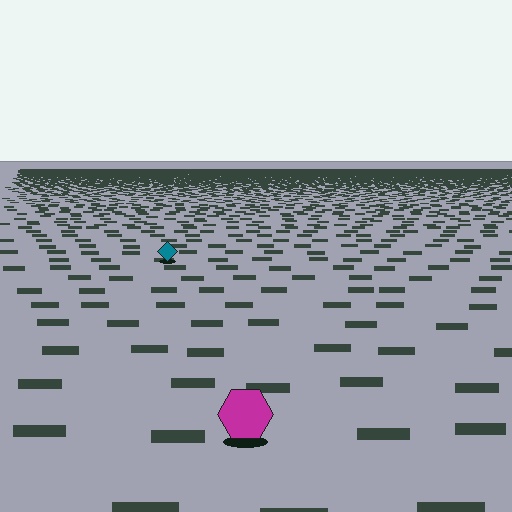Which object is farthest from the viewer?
The teal diamond is farthest from the viewer. It appears smaller and the ground texture around it is denser.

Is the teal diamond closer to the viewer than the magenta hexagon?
No. The magenta hexagon is closer — you can tell from the texture gradient: the ground texture is coarser near it.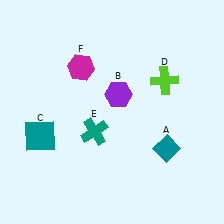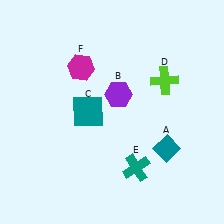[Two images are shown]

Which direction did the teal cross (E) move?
The teal cross (E) moved right.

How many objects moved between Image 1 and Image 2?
2 objects moved between the two images.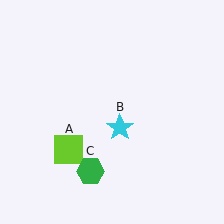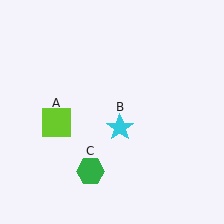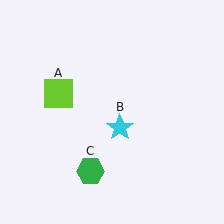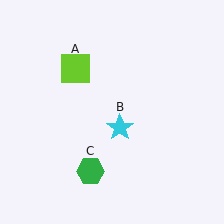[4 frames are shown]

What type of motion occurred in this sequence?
The lime square (object A) rotated clockwise around the center of the scene.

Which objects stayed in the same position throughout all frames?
Cyan star (object B) and green hexagon (object C) remained stationary.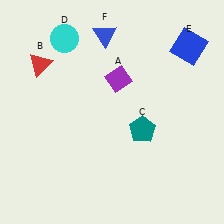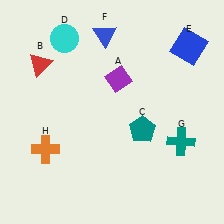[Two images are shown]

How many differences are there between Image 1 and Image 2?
There are 2 differences between the two images.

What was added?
A teal cross (G), an orange cross (H) were added in Image 2.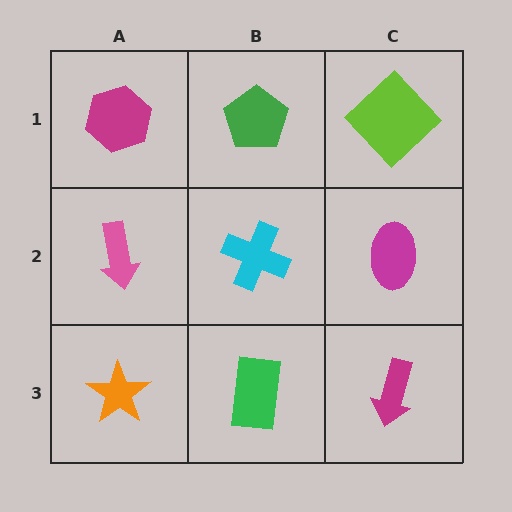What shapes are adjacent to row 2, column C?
A lime diamond (row 1, column C), a magenta arrow (row 3, column C), a cyan cross (row 2, column B).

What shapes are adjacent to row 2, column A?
A magenta hexagon (row 1, column A), an orange star (row 3, column A), a cyan cross (row 2, column B).